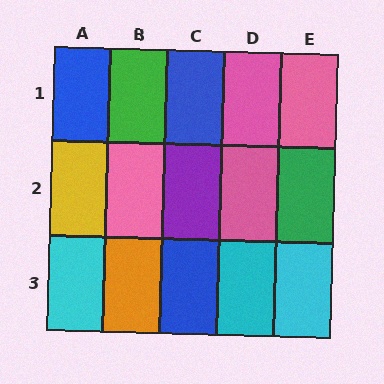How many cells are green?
2 cells are green.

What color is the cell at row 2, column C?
Purple.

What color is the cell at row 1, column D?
Pink.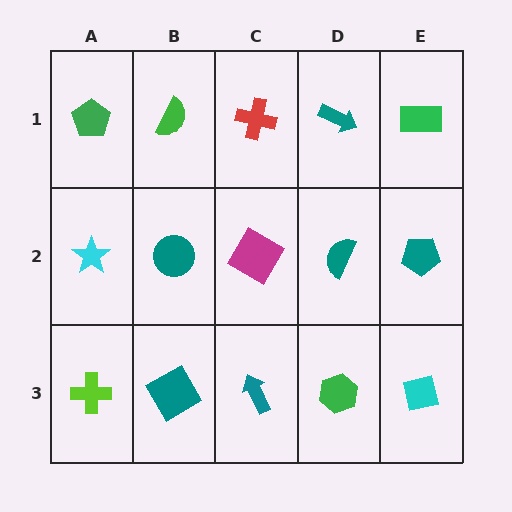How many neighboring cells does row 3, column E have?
2.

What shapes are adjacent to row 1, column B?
A teal circle (row 2, column B), a green pentagon (row 1, column A), a red cross (row 1, column C).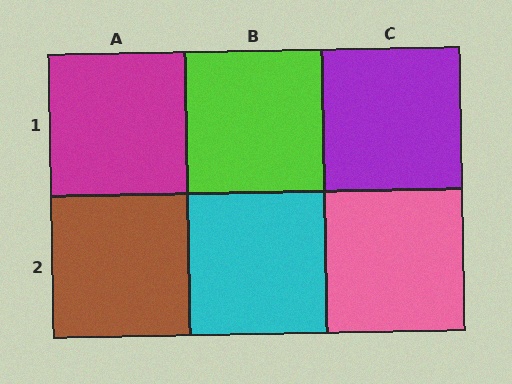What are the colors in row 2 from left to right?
Brown, cyan, pink.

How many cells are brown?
1 cell is brown.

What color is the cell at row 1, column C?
Purple.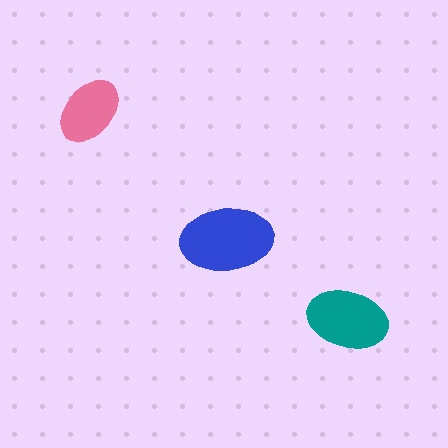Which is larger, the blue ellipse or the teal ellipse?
The blue one.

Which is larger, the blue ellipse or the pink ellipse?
The blue one.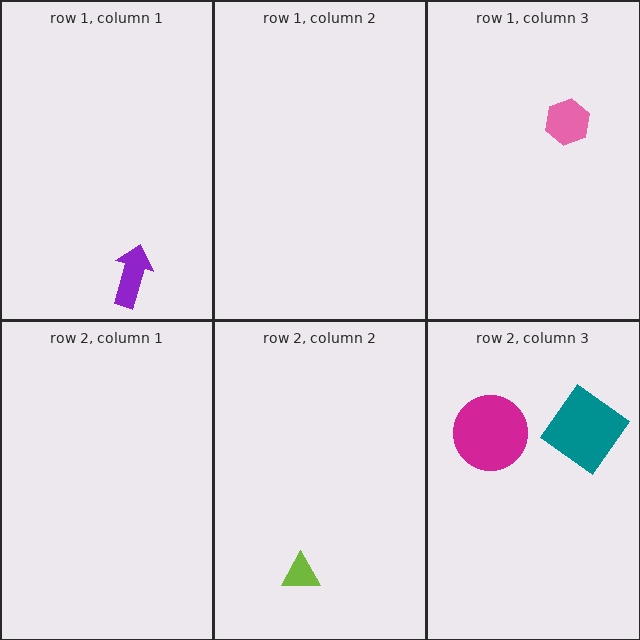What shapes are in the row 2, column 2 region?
The lime triangle.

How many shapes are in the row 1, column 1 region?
1.